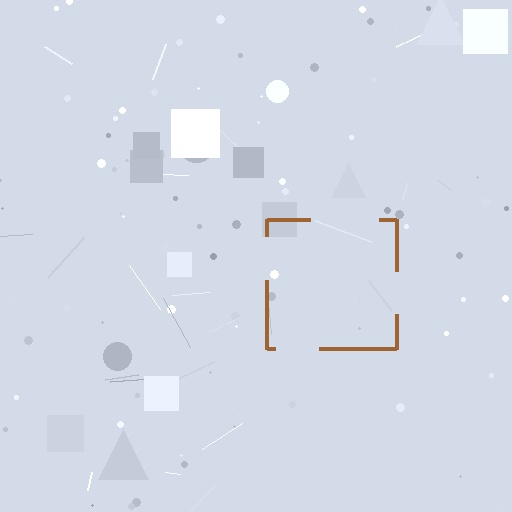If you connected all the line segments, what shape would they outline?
They would outline a square.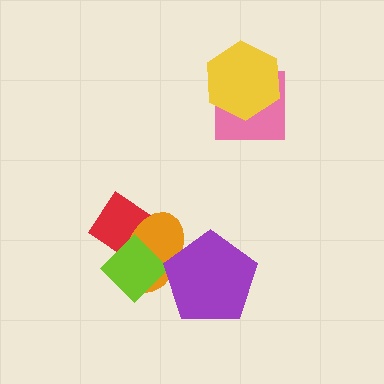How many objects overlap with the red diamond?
2 objects overlap with the red diamond.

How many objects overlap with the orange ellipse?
3 objects overlap with the orange ellipse.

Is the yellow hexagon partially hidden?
No, no other shape covers it.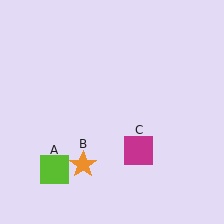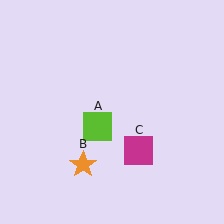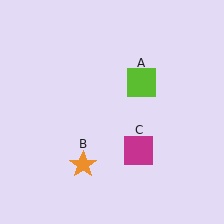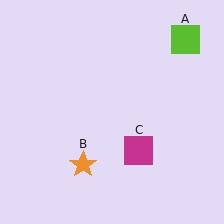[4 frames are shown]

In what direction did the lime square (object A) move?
The lime square (object A) moved up and to the right.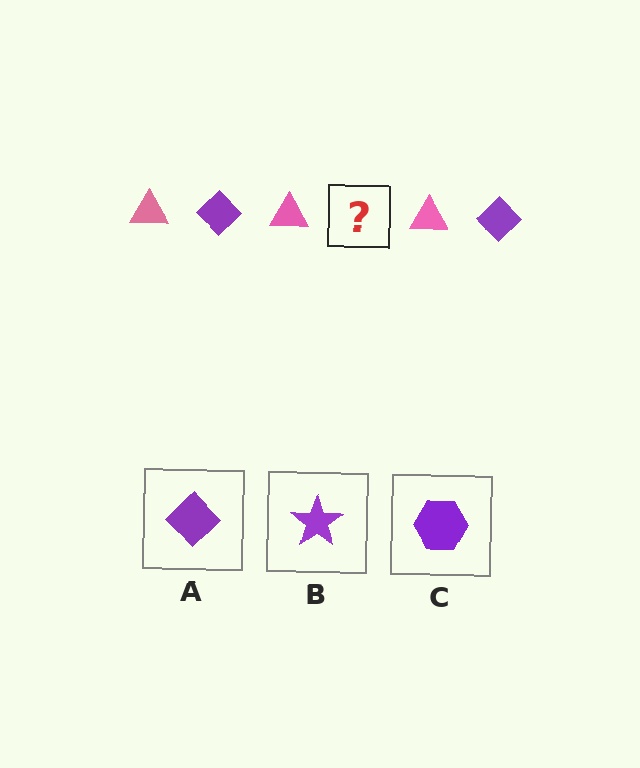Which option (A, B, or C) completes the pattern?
A.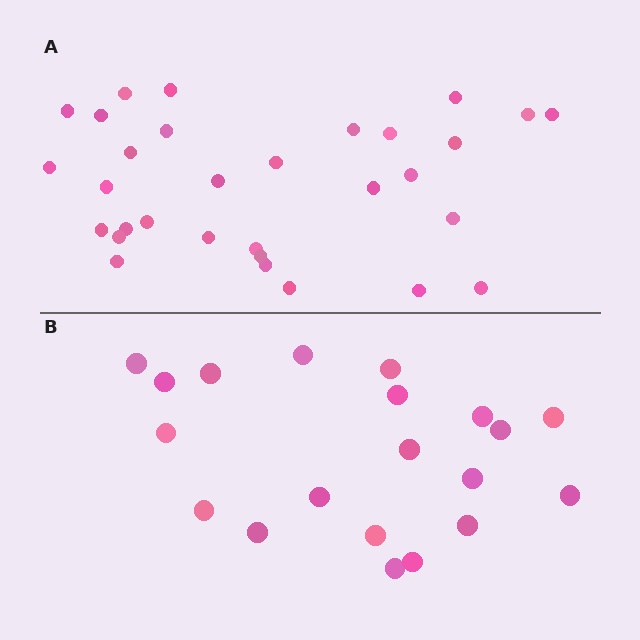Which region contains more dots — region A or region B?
Region A (the top region) has more dots.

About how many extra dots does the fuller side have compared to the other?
Region A has roughly 12 or so more dots than region B.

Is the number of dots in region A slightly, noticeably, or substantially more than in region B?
Region A has substantially more. The ratio is roughly 1.6 to 1.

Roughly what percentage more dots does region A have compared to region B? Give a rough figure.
About 55% more.